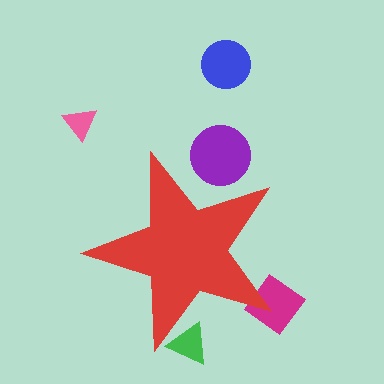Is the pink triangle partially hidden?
No, the pink triangle is fully visible.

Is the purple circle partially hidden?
Yes, the purple circle is partially hidden behind the red star.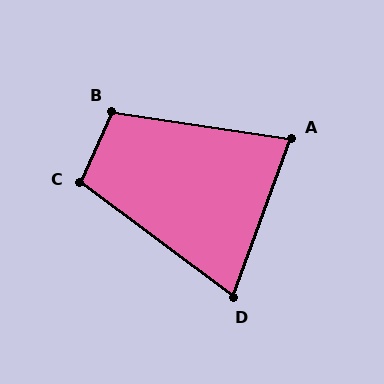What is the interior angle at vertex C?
Approximately 102 degrees (obtuse).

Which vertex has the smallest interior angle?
D, at approximately 73 degrees.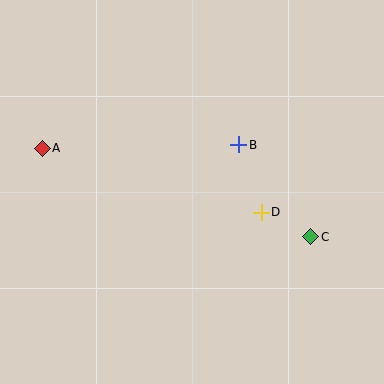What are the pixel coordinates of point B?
Point B is at (239, 145).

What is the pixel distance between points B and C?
The distance between B and C is 117 pixels.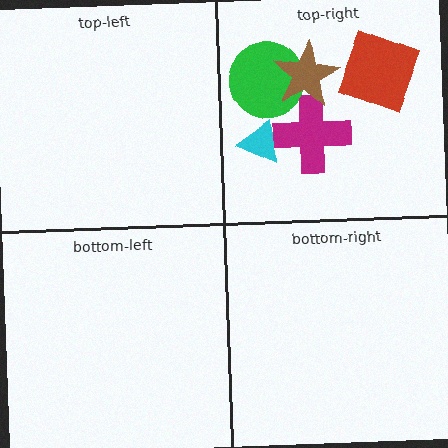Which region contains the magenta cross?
The top-right region.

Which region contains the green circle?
The top-right region.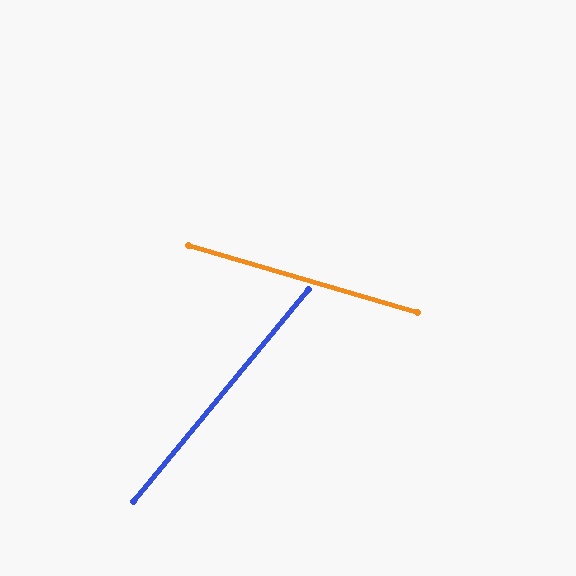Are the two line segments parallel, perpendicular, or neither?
Neither parallel nor perpendicular — they differ by about 67°.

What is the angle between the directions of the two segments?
Approximately 67 degrees.